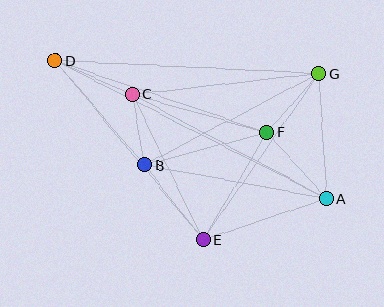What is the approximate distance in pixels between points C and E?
The distance between C and E is approximately 162 pixels.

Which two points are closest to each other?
Points B and C are closest to each other.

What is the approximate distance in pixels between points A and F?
The distance between A and F is approximately 89 pixels.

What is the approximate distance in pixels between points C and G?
The distance between C and G is approximately 188 pixels.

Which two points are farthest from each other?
Points A and D are farthest from each other.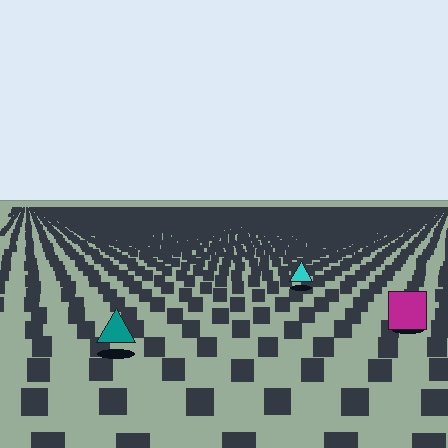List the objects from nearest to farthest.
From nearest to farthest: the teal triangle, the magenta square, the cyan triangle.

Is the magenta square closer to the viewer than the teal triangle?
No. The teal triangle is closer — you can tell from the texture gradient: the ground texture is coarser near it.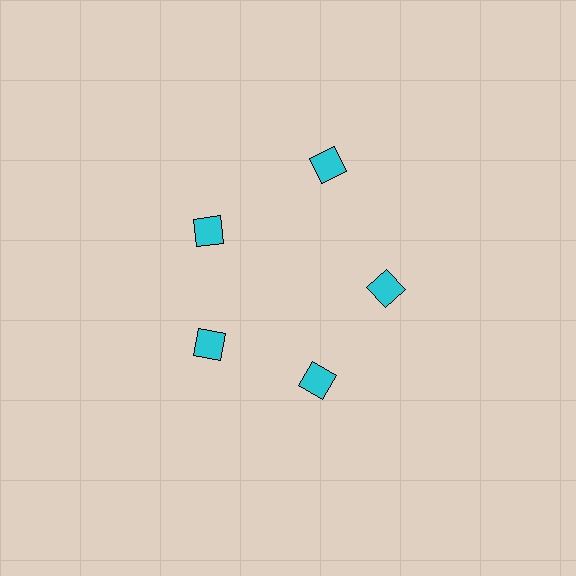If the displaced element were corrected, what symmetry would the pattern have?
It would have 5-fold rotational symmetry — the pattern would map onto itself every 72 degrees.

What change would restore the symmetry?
The symmetry would be restored by moving it inward, back onto the ring so that all 5 diamonds sit at equal angles and equal distance from the center.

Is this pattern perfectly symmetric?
No. The 5 cyan diamonds are arranged in a ring, but one element near the 1 o'clock position is pushed outward from the center, breaking the 5-fold rotational symmetry.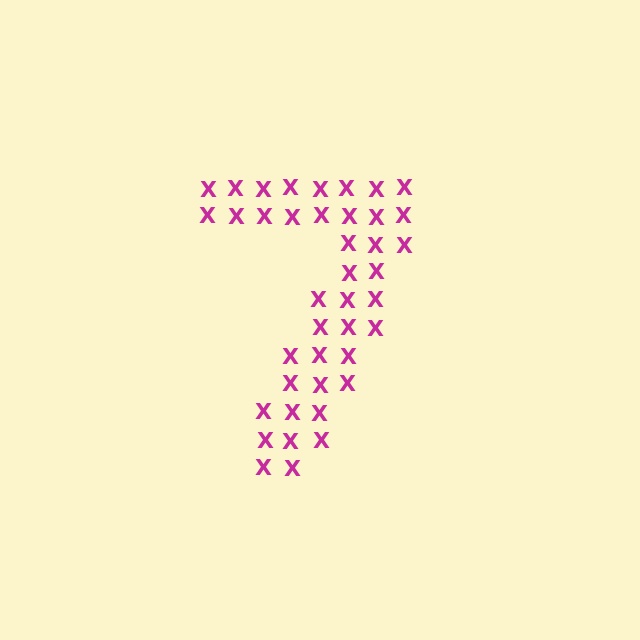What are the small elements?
The small elements are letter X's.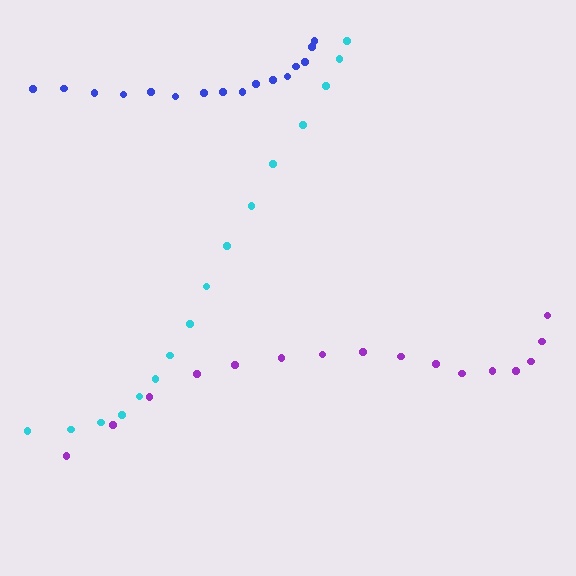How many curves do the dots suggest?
There are 3 distinct paths.